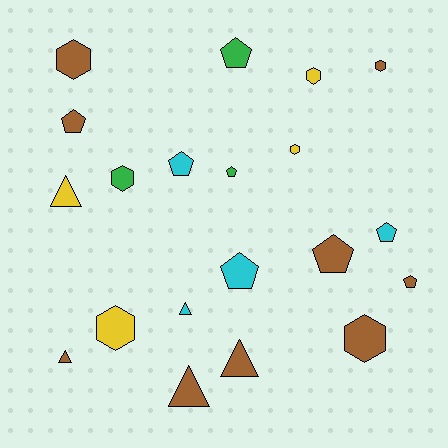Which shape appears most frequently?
Pentagon, with 8 objects.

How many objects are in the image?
There are 20 objects.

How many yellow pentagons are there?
There are no yellow pentagons.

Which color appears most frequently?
Brown, with 9 objects.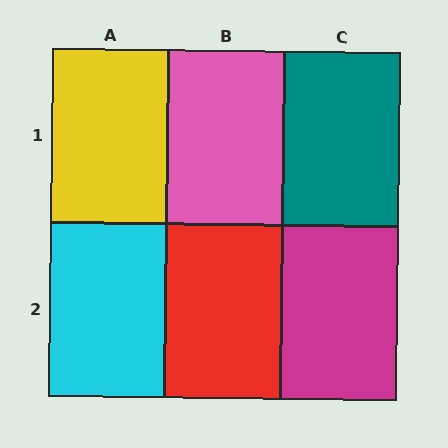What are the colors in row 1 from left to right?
Yellow, pink, teal.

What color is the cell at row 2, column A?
Cyan.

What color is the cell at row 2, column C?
Magenta.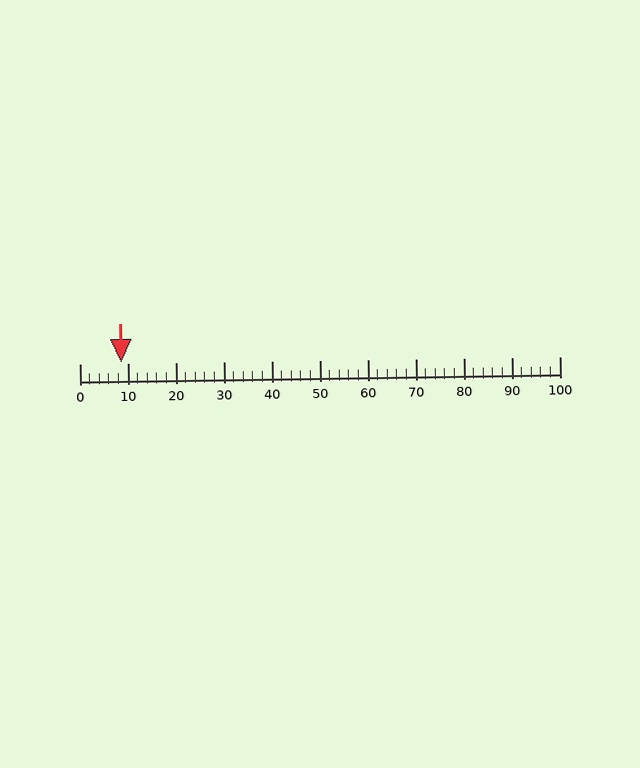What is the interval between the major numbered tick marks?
The major tick marks are spaced 10 units apart.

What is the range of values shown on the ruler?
The ruler shows values from 0 to 100.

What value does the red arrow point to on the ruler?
The red arrow points to approximately 9.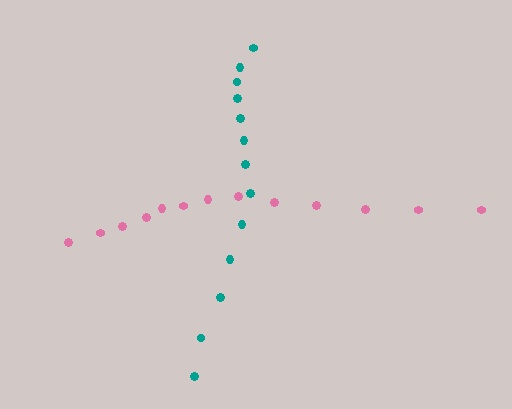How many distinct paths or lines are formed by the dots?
There are 2 distinct paths.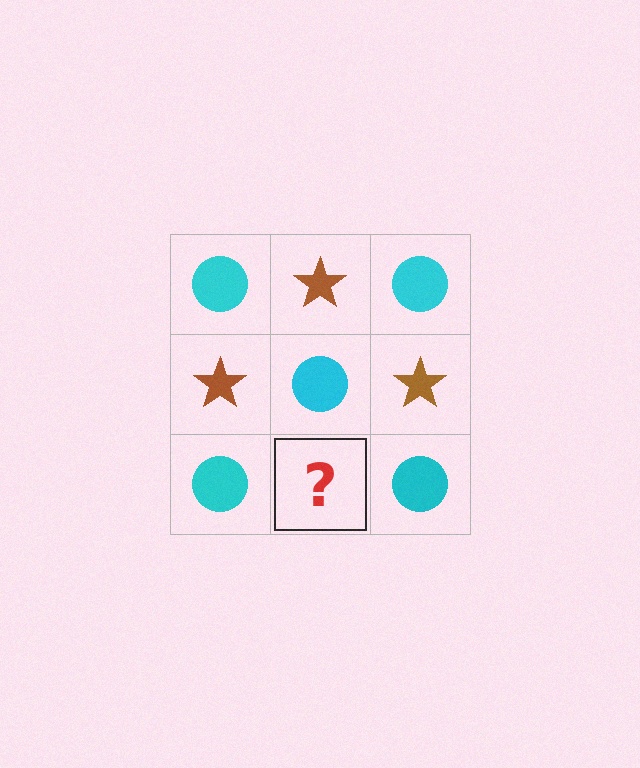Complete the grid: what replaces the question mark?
The question mark should be replaced with a brown star.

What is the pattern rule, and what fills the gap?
The rule is that it alternates cyan circle and brown star in a checkerboard pattern. The gap should be filled with a brown star.